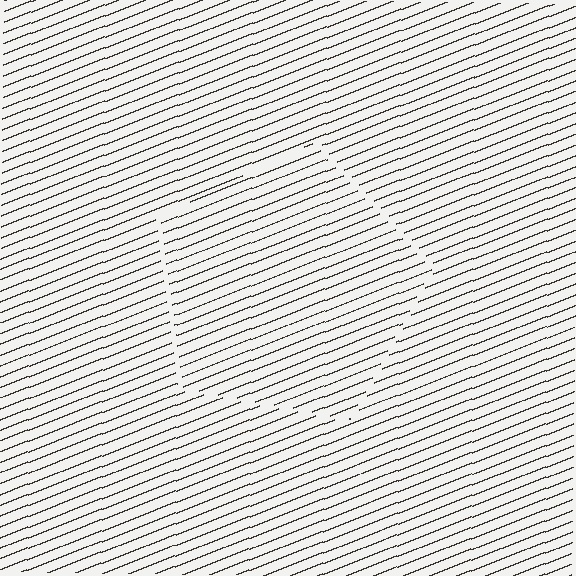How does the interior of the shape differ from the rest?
The interior of the shape contains the same grating, shifted by half a period — the contour is defined by the phase discontinuity where line-ends from the inner and outer gratings abut.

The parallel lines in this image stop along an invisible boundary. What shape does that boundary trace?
An illusory pentagon. The interior of the shape contains the same grating, shifted by half a period — the contour is defined by the phase discontinuity where line-ends from the inner and outer gratings abut.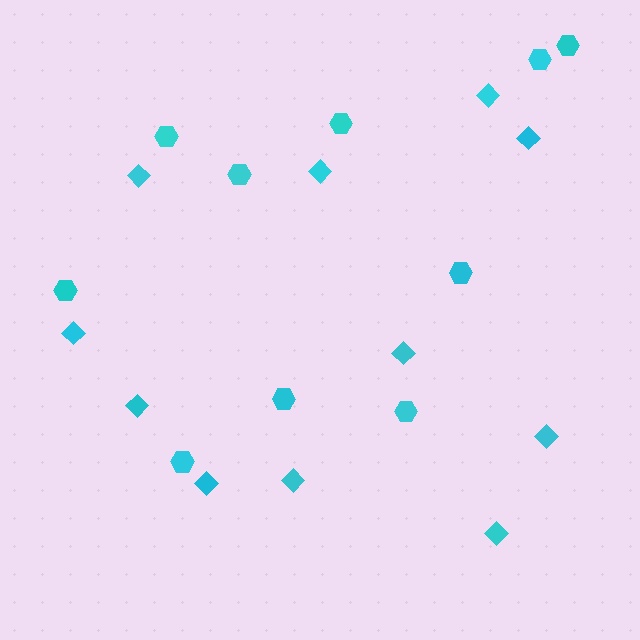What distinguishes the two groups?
There are 2 groups: one group of hexagons (10) and one group of diamonds (11).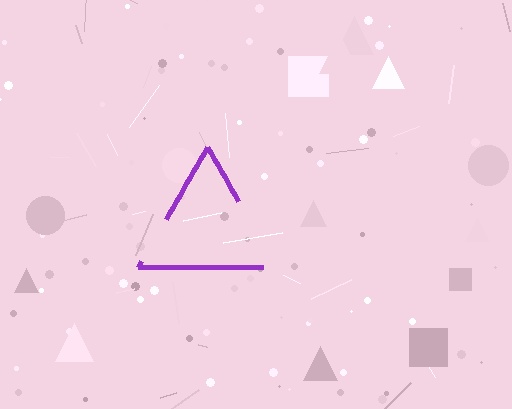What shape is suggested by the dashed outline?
The dashed outline suggests a triangle.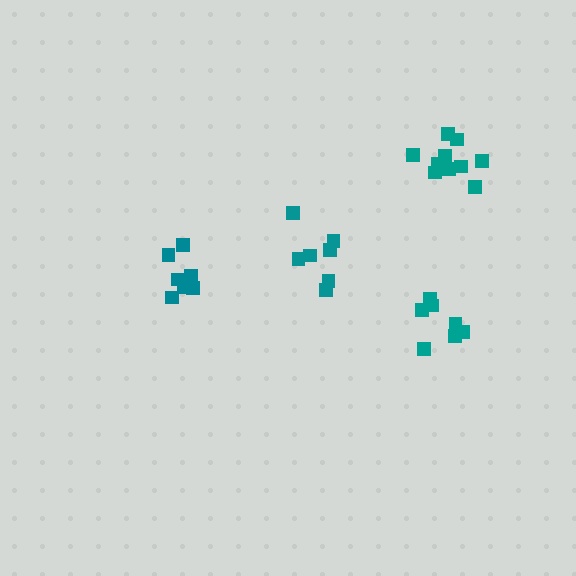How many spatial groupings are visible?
There are 4 spatial groupings.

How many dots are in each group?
Group 1: 10 dots, Group 2: 7 dots, Group 3: 7 dots, Group 4: 7 dots (31 total).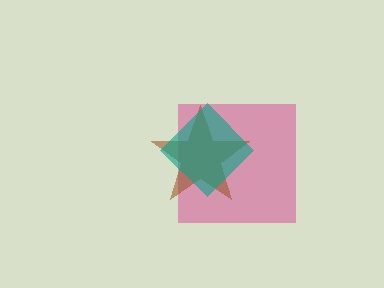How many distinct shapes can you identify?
There are 3 distinct shapes: a magenta square, a brown star, a teal diamond.